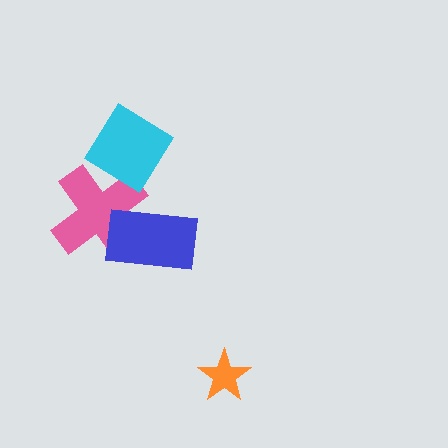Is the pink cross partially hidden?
Yes, it is partially covered by another shape.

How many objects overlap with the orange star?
0 objects overlap with the orange star.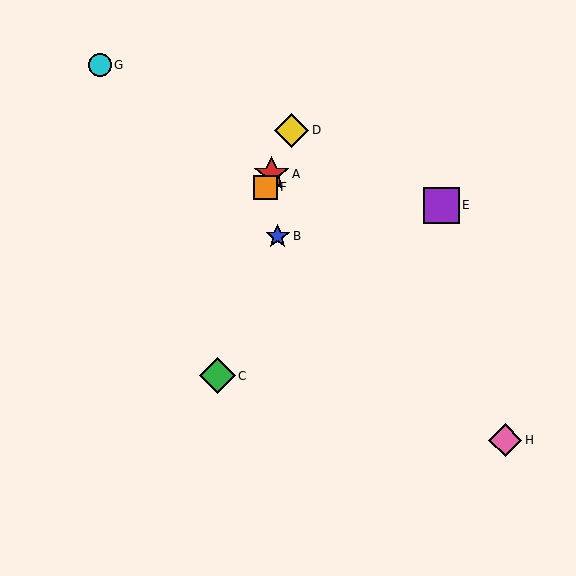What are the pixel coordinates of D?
Object D is at (292, 130).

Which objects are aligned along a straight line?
Objects A, D, F are aligned along a straight line.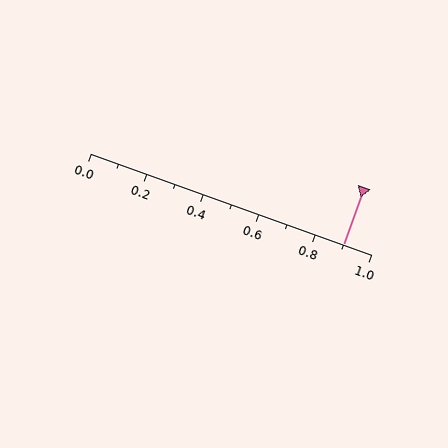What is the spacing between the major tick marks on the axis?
The major ticks are spaced 0.2 apart.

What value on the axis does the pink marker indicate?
The marker indicates approximately 0.9.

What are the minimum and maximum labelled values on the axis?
The axis runs from 0.0 to 1.0.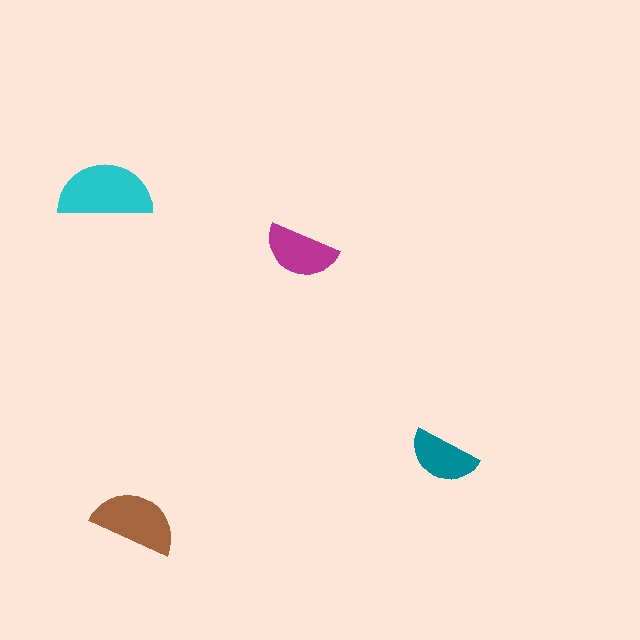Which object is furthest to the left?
The cyan semicircle is leftmost.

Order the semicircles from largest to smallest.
the cyan one, the brown one, the magenta one, the teal one.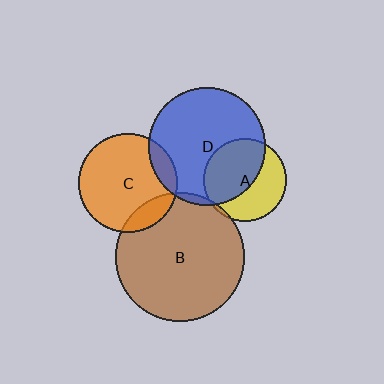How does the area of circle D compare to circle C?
Approximately 1.4 times.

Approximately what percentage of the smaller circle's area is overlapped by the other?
Approximately 10%.